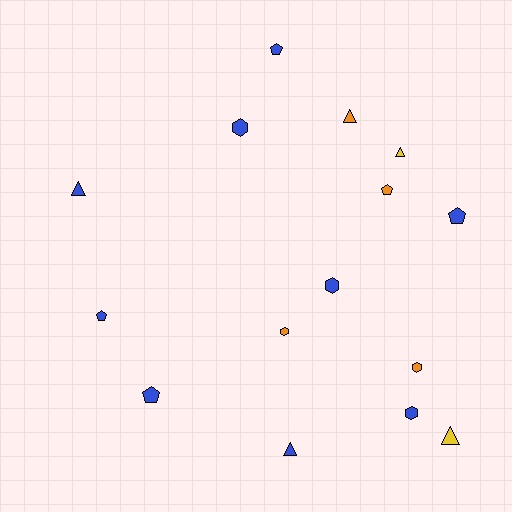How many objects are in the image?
There are 15 objects.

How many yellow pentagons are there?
There are no yellow pentagons.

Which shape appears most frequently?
Pentagon, with 5 objects.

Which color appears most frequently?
Blue, with 9 objects.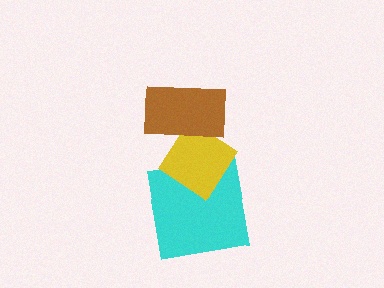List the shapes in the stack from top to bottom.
From top to bottom: the brown rectangle, the yellow diamond, the cyan square.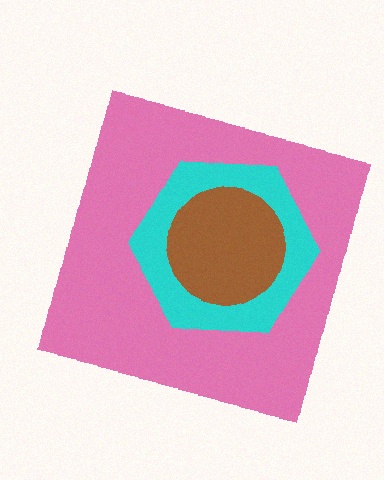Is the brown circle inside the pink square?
Yes.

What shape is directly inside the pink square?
The cyan hexagon.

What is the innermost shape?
The brown circle.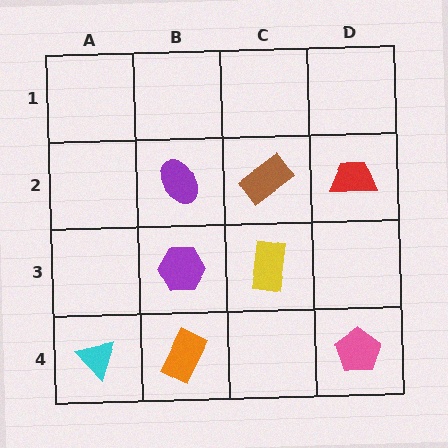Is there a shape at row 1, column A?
No, that cell is empty.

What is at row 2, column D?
A red trapezoid.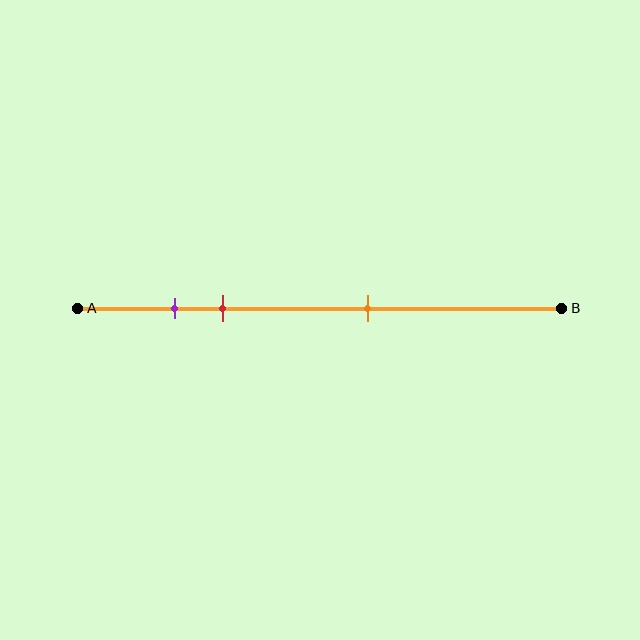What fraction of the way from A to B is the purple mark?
The purple mark is approximately 20% (0.2) of the way from A to B.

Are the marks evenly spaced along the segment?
No, the marks are not evenly spaced.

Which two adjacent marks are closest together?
The purple and red marks are the closest adjacent pair.